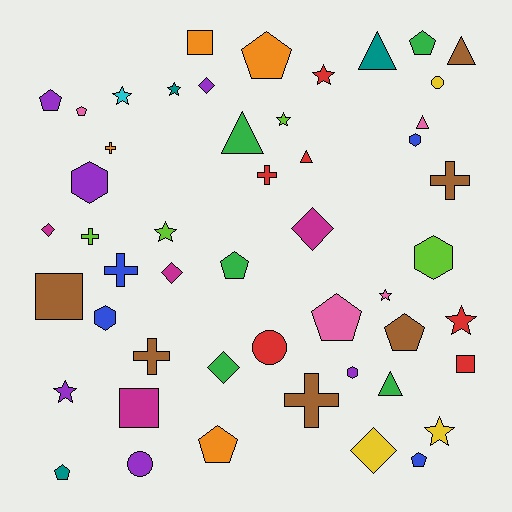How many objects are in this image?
There are 50 objects.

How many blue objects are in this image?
There are 4 blue objects.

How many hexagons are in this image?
There are 5 hexagons.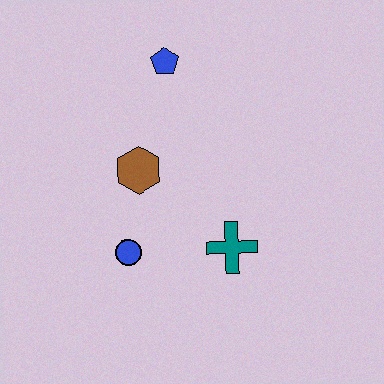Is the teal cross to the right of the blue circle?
Yes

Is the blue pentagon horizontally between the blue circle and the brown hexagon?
No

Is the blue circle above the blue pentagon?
No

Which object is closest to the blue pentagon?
The brown hexagon is closest to the blue pentagon.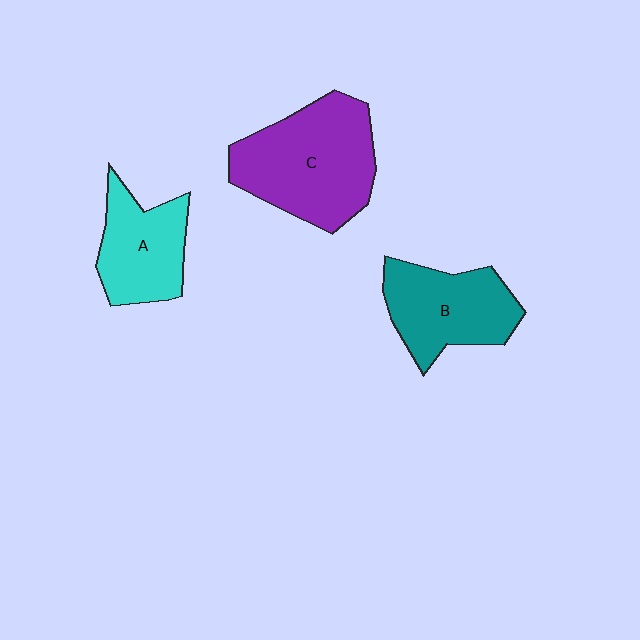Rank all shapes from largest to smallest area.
From largest to smallest: C (purple), B (teal), A (cyan).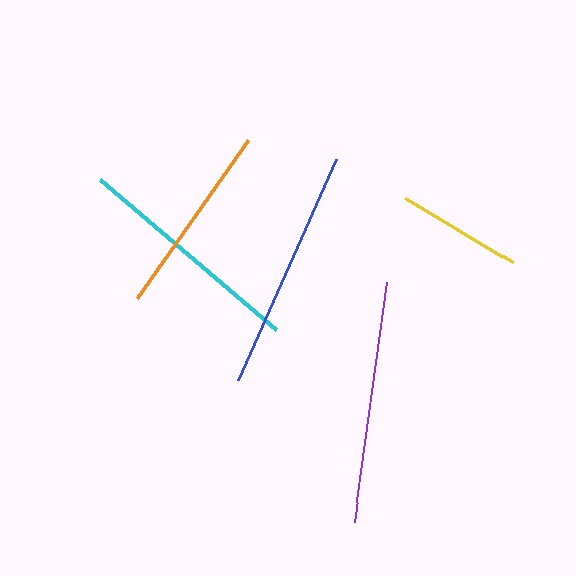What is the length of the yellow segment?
The yellow segment is approximately 126 pixels long.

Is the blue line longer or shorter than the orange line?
The blue line is longer than the orange line.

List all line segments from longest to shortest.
From longest to shortest: purple, blue, cyan, orange, yellow.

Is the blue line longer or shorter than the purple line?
The purple line is longer than the blue line.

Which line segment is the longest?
The purple line is the longest at approximately 242 pixels.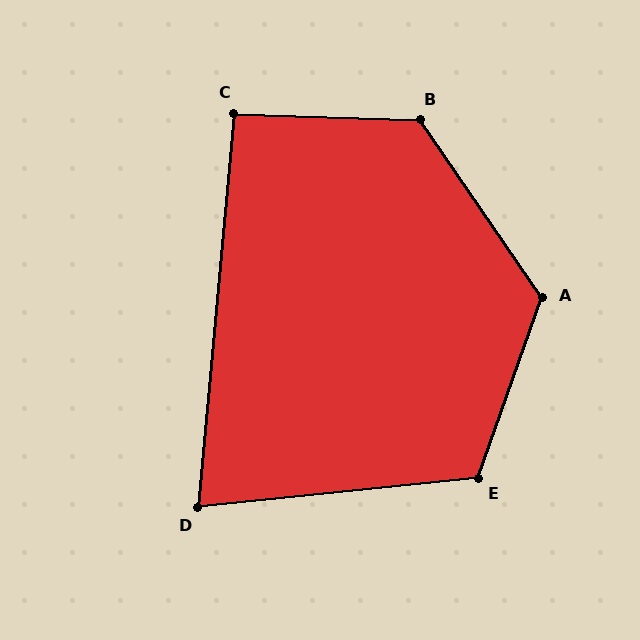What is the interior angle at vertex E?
Approximately 116 degrees (obtuse).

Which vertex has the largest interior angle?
B, at approximately 127 degrees.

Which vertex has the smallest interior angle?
D, at approximately 79 degrees.